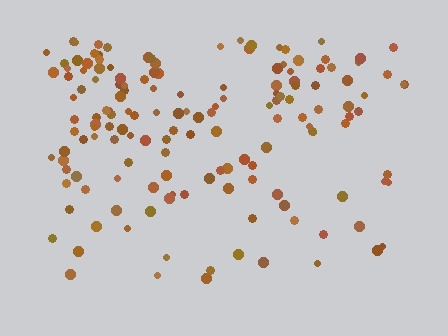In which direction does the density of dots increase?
From bottom to top, with the top side densest.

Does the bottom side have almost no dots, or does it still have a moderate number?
Still a moderate number, just noticeably fewer than the top.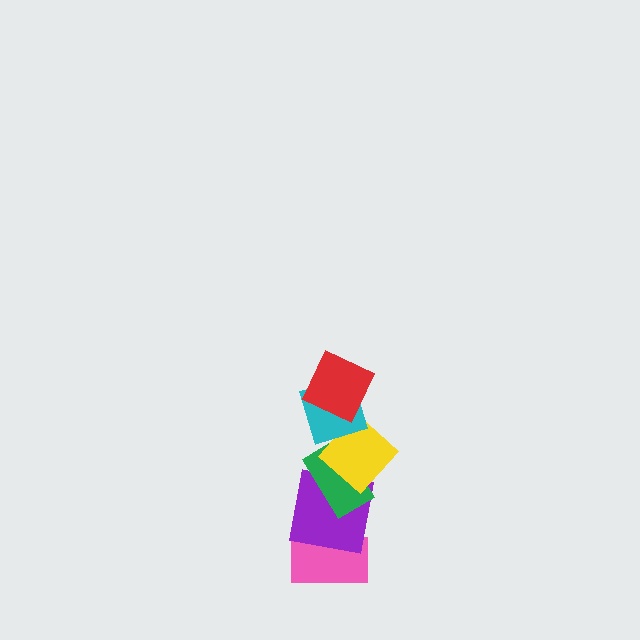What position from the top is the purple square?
The purple square is 5th from the top.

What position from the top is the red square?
The red square is 1st from the top.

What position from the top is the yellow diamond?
The yellow diamond is 3rd from the top.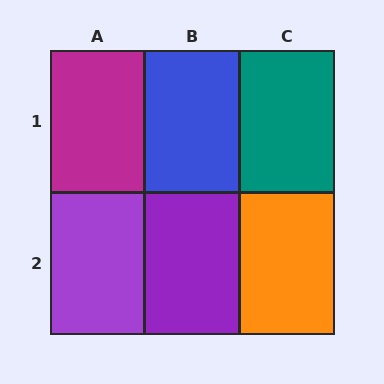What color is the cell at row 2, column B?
Purple.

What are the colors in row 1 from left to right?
Magenta, blue, teal.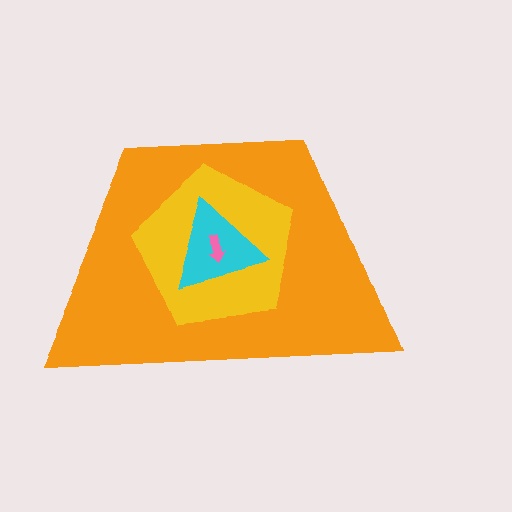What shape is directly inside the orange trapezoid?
The yellow pentagon.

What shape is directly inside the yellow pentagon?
The cyan triangle.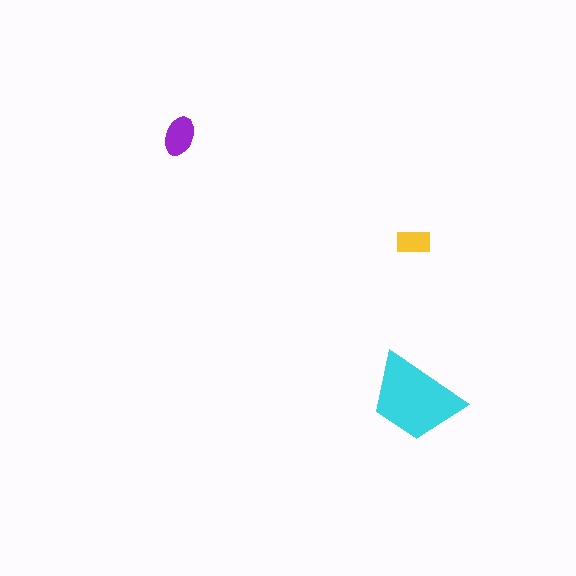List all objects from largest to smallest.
The cyan trapezoid, the purple ellipse, the yellow rectangle.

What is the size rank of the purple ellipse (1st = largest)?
2nd.